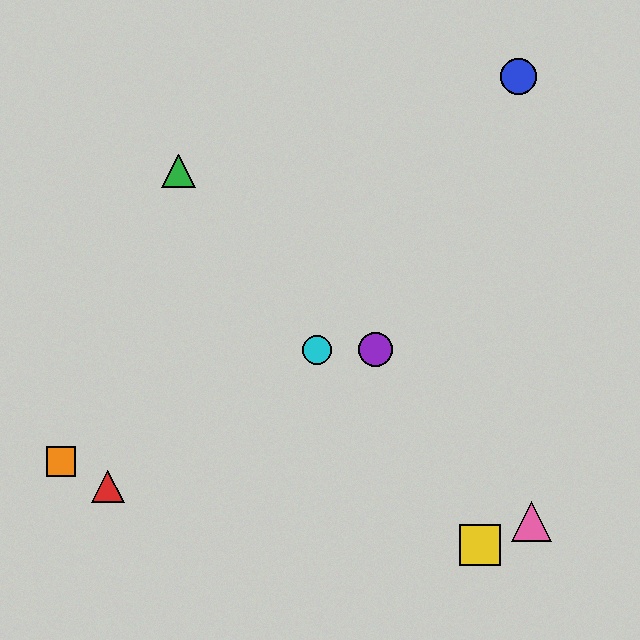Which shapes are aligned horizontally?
The purple circle, the cyan circle are aligned horizontally.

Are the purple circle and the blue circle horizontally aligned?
No, the purple circle is at y≈350 and the blue circle is at y≈77.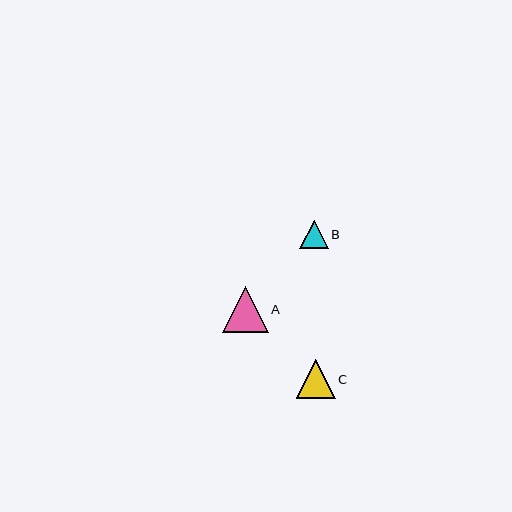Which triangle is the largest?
Triangle A is the largest with a size of approximately 46 pixels.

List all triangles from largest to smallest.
From largest to smallest: A, C, B.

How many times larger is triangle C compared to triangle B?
Triangle C is approximately 1.4 times the size of triangle B.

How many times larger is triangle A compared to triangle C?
Triangle A is approximately 1.2 times the size of triangle C.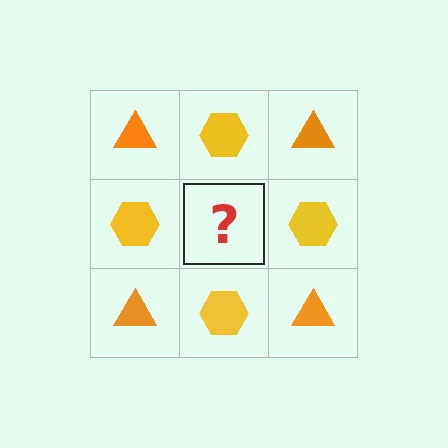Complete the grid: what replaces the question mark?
The question mark should be replaced with an orange triangle.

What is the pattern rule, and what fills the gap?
The rule is that it alternates orange triangle and yellow hexagon in a checkerboard pattern. The gap should be filled with an orange triangle.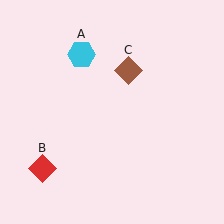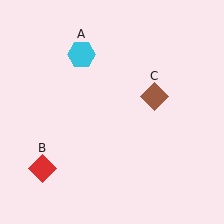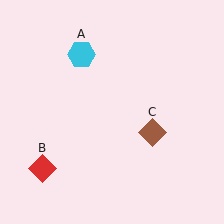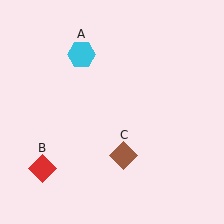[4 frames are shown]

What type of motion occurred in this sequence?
The brown diamond (object C) rotated clockwise around the center of the scene.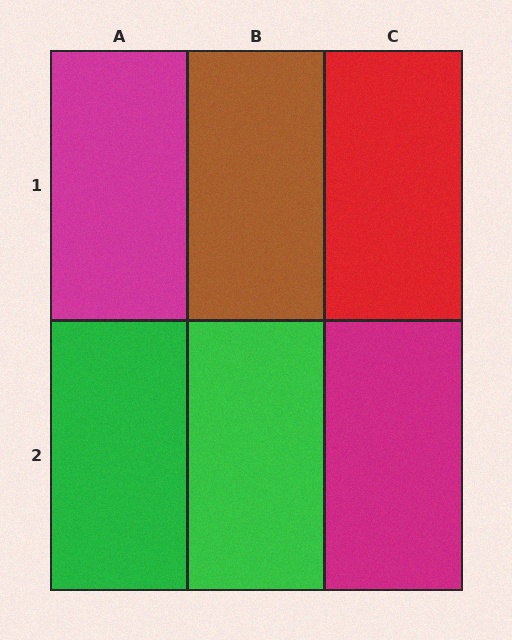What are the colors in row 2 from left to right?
Green, green, magenta.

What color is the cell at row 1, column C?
Red.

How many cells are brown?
1 cell is brown.